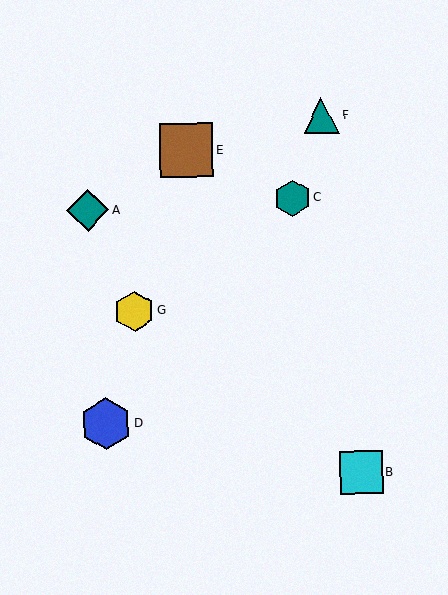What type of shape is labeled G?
Shape G is a yellow hexagon.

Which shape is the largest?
The brown square (labeled E) is the largest.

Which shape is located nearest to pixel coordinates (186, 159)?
The brown square (labeled E) at (186, 150) is nearest to that location.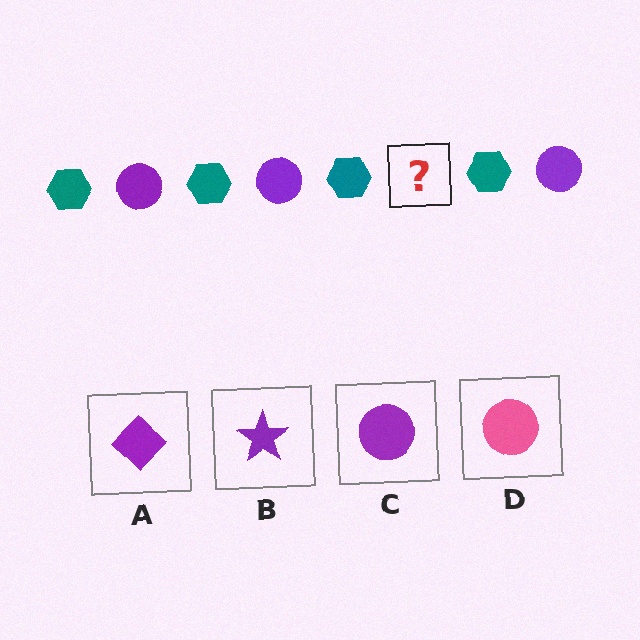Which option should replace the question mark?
Option C.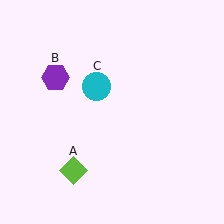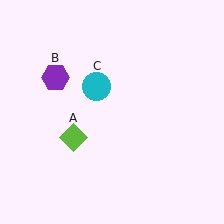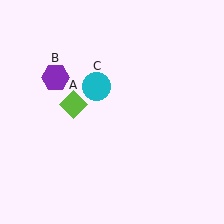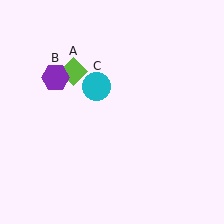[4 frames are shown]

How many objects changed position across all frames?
1 object changed position: lime diamond (object A).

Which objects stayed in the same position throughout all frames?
Purple hexagon (object B) and cyan circle (object C) remained stationary.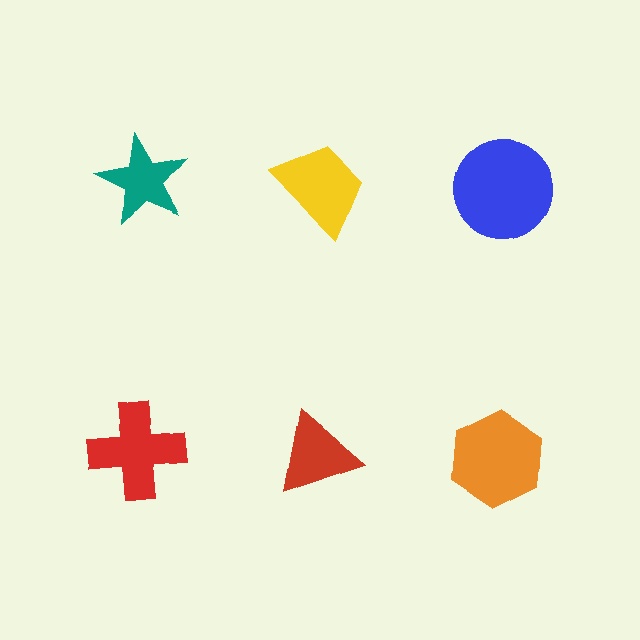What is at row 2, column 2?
A red triangle.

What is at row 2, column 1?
A red cross.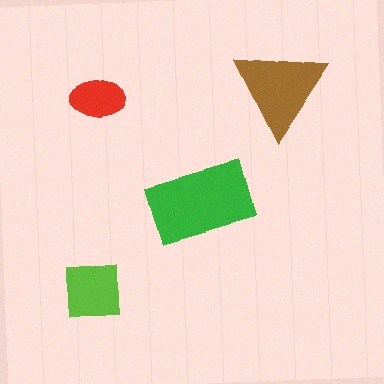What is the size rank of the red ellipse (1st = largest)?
4th.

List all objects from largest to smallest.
The green rectangle, the brown triangle, the lime square, the red ellipse.